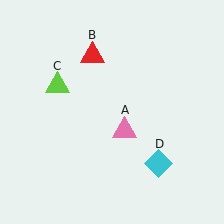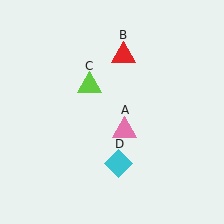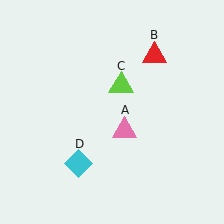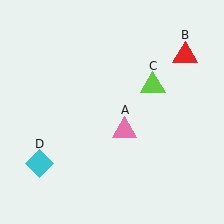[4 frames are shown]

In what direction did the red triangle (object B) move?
The red triangle (object B) moved right.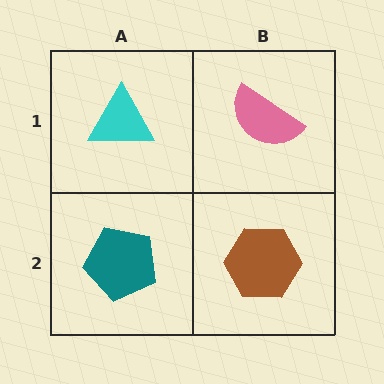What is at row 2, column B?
A brown hexagon.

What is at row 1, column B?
A pink semicircle.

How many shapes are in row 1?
2 shapes.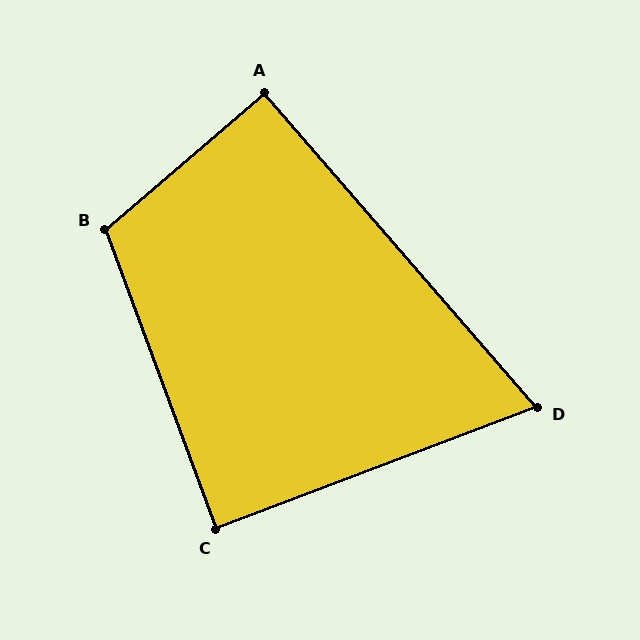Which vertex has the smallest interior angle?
D, at approximately 70 degrees.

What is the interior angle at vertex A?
Approximately 90 degrees (approximately right).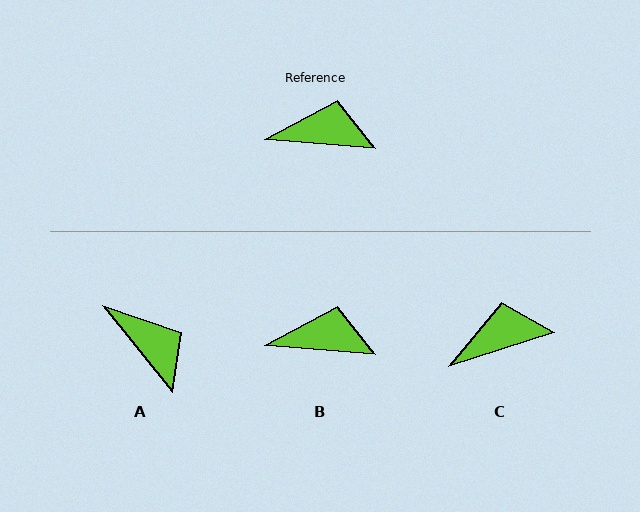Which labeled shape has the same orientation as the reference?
B.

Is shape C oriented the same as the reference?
No, it is off by about 22 degrees.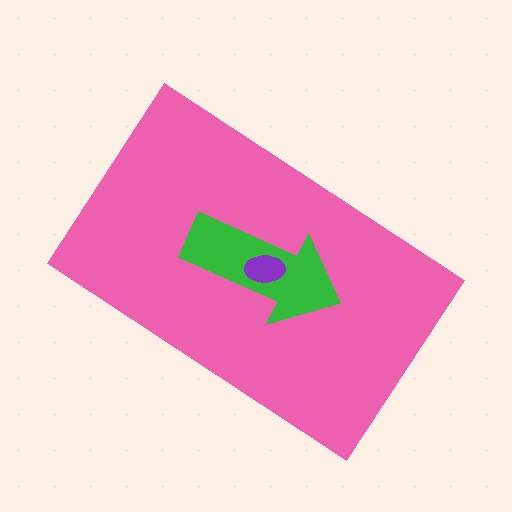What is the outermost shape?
The pink rectangle.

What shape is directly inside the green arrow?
The purple ellipse.